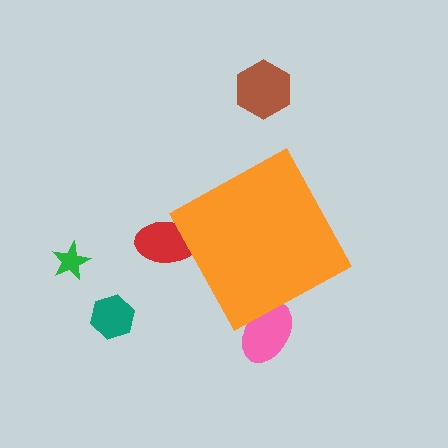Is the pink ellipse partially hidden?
Yes, the pink ellipse is partially hidden behind the orange diamond.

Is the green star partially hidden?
No, the green star is fully visible.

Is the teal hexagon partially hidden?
No, the teal hexagon is fully visible.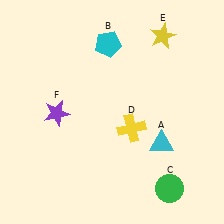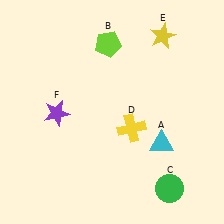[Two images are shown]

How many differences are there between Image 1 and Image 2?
There is 1 difference between the two images.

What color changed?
The pentagon (B) changed from cyan in Image 1 to lime in Image 2.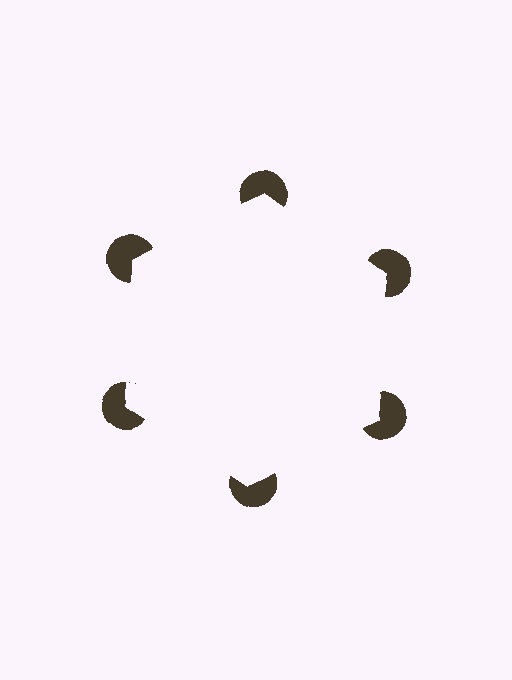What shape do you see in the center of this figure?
An illusory hexagon — its edges are inferred from the aligned wedge cuts in the pac-man discs, not physically drawn.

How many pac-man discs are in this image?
There are 6 — one at each vertex of the illusory hexagon.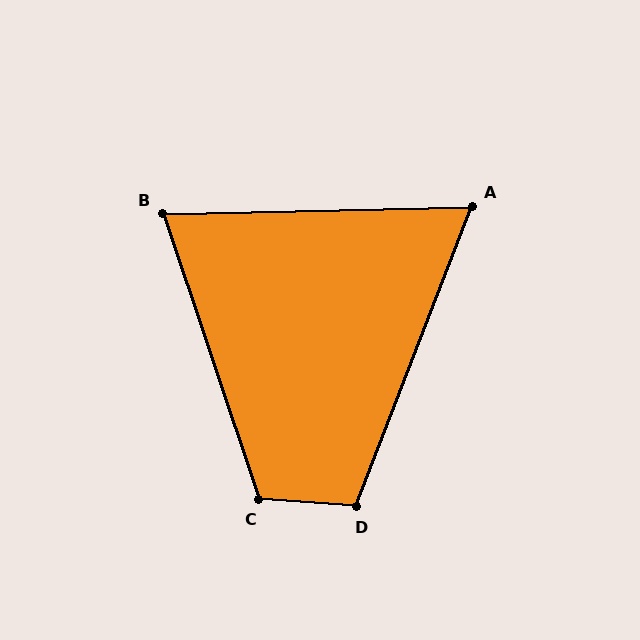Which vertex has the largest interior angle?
C, at approximately 112 degrees.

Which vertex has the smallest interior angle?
A, at approximately 68 degrees.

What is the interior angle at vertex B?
Approximately 73 degrees (acute).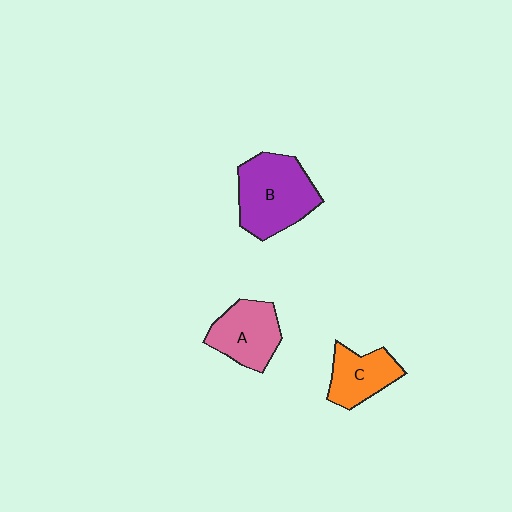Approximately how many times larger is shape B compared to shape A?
Approximately 1.4 times.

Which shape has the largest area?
Shape B (purple).